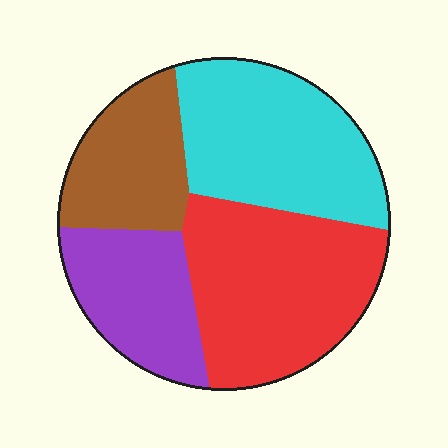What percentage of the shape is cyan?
Cyan covers about 30% of the shape.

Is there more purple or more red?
Red.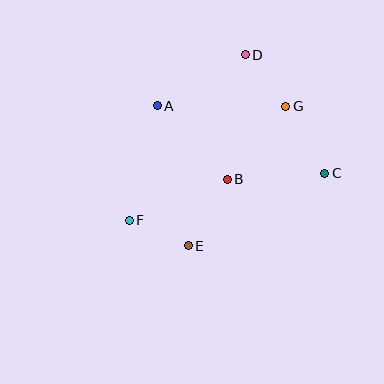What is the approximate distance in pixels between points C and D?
The distance between C and D is approximately 143 pixels.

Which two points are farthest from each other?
Points D and F are farthest from each other.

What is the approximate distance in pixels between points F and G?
The distance between F and G is approximately 194 pixels.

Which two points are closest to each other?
Points E and F are closest to each other.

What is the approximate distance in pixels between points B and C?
The distance between B and C is approximately 98 pixels.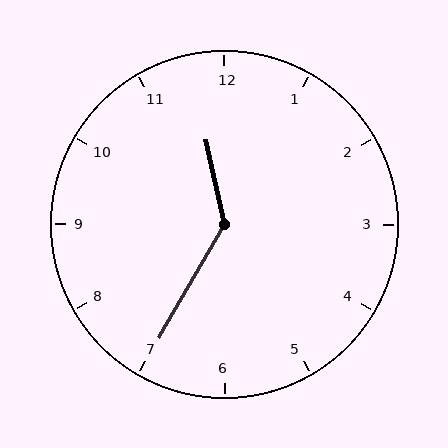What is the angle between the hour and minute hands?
Approximately 138 degrees.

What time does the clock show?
11:35.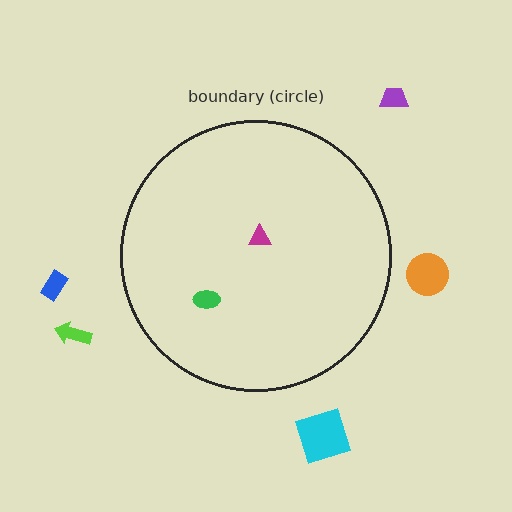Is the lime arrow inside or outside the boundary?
Outside.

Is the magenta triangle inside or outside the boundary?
Inside.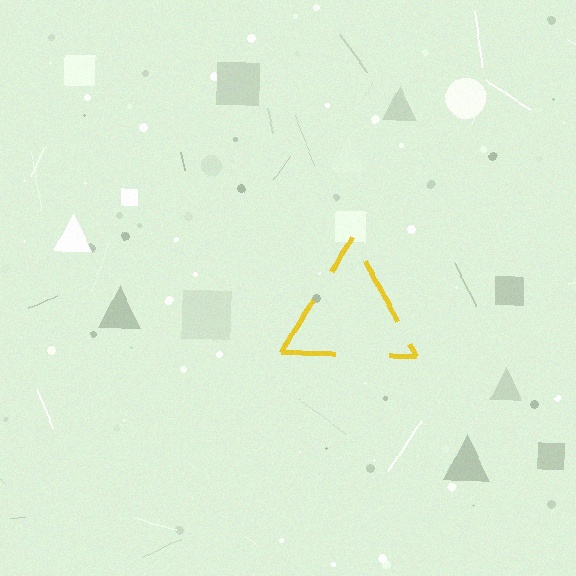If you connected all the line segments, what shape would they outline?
They would outline a triangle.